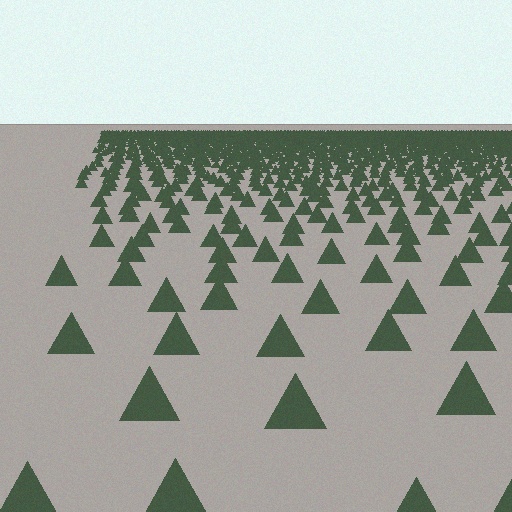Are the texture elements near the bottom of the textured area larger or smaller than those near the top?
Larger. Near the bottom, elements are closer to the viewer and appear at a bigger on-screen size.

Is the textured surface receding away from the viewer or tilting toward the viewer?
The surface is receding away from the viewer. Texture elements get smaller and denser toward the top.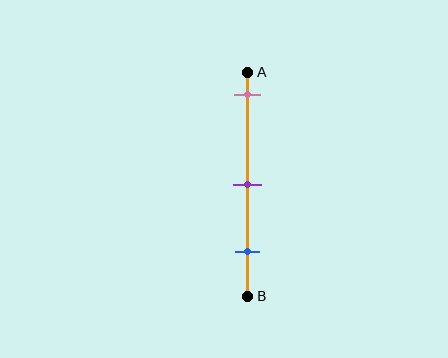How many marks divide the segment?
There are 3 marks dividing the segment.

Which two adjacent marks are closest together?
The purple and blue marks are the closest adjacent pair.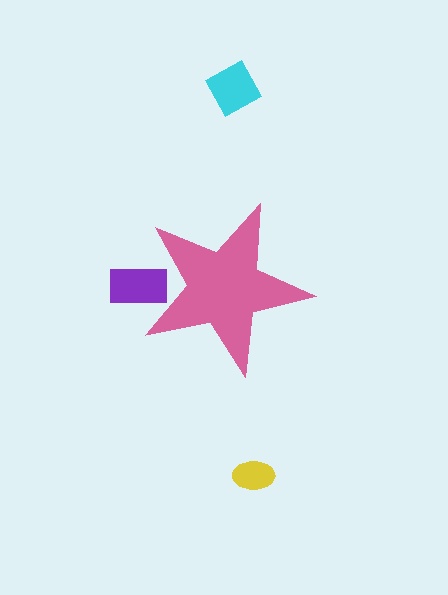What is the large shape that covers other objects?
A pink star.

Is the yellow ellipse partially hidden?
No, the yellow ellipse is fully visible.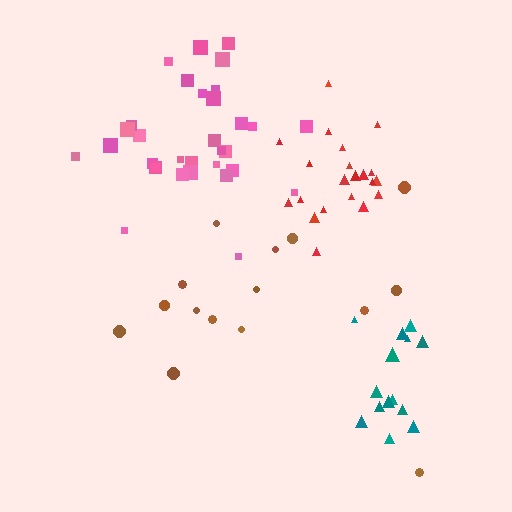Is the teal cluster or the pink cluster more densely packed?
Pink.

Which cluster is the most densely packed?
Red.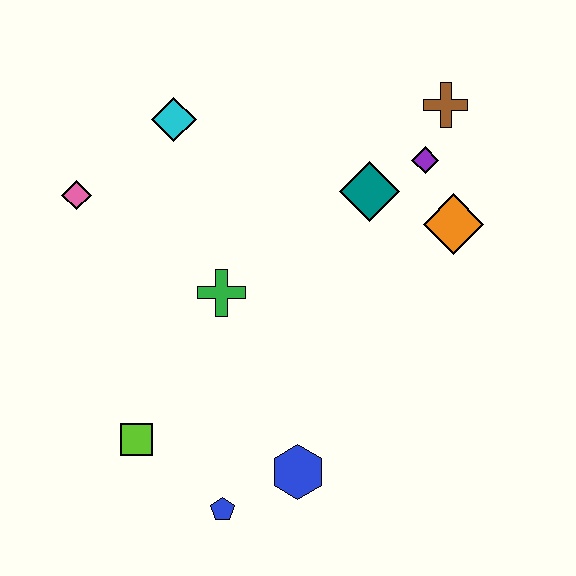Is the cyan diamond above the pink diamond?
Yes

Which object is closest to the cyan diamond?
The pink diamond is closest to the cyan diamond.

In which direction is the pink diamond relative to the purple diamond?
The pink diamond is to the left of the purple diamond.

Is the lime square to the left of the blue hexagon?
Yes